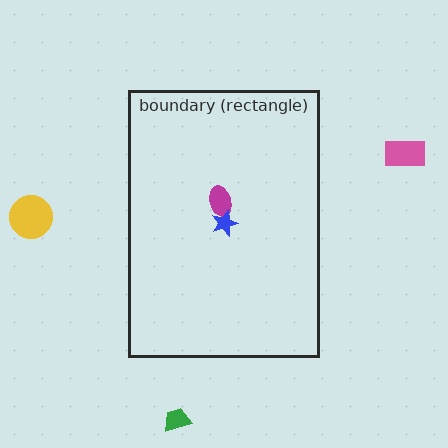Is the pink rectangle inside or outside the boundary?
Outside.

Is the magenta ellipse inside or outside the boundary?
Inside.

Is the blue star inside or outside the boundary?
Inside.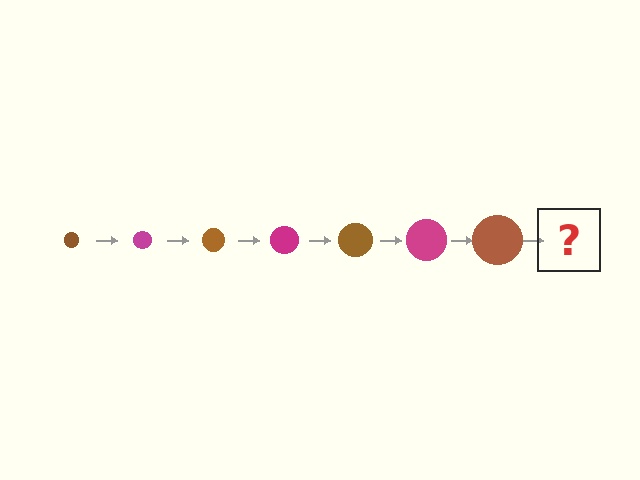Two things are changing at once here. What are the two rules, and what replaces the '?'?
The two rules are that the circle grows larger each step and the color cycles through brown and magenta. The '?' should be a magenta circle, larger than the previous one.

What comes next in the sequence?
The next element should be a magenta circle, larger than the previous one.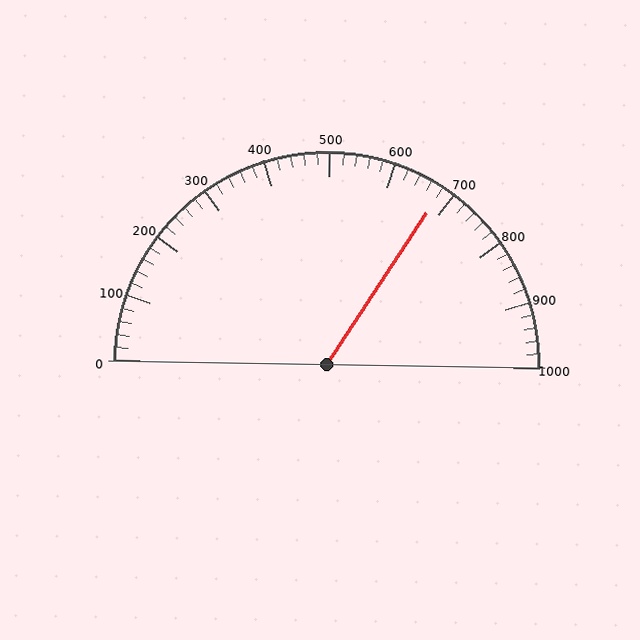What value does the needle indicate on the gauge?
The needle indicates approximately 680.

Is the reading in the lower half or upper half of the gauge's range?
The reading is in the upper half of the range (0 to 1000).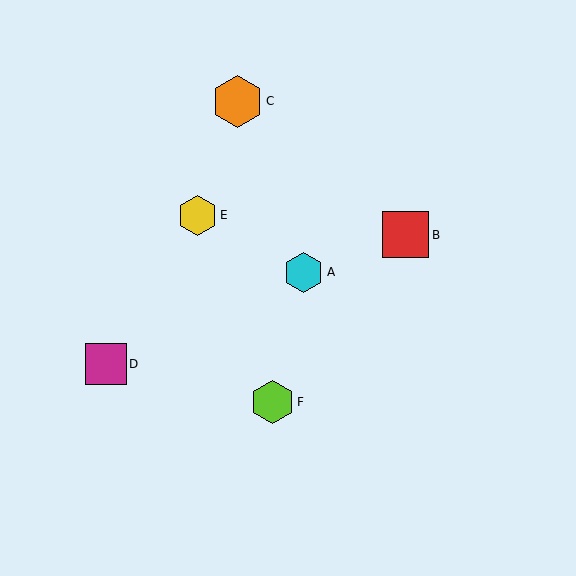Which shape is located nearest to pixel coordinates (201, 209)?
The yellow hexagon (labeled E) at (197, 215) is nearest to that location.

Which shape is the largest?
The orange hexagon (labeled C) is the largest.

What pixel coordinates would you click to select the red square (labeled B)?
Click at (406, 235) to select the red square B.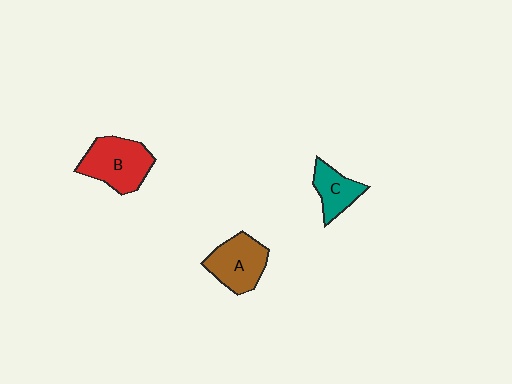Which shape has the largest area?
Shape B (red).